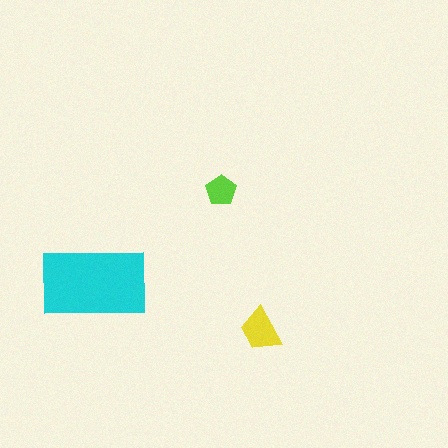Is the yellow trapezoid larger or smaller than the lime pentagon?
Larger.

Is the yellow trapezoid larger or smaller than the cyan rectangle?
Smaller.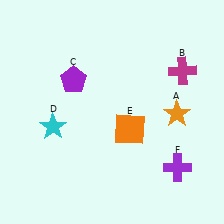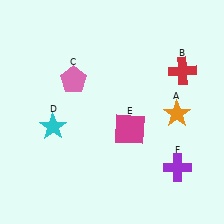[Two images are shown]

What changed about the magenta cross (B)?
In Image 1, B is magenta. In Image 2, it changed to red.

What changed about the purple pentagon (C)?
In Image 1, C is purple. In Image 2, it changed to pink.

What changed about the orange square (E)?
In Image 1, E is orange. In Image 2, it changed to magenta.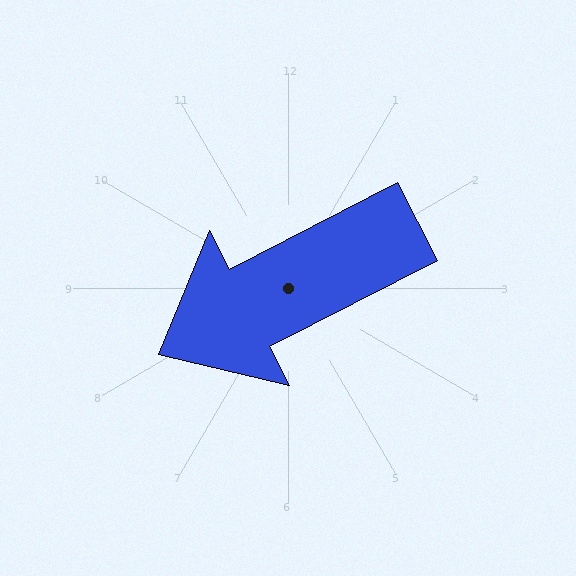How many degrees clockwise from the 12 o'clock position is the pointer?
Approximately 243 degrees.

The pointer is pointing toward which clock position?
Roughly 8 o'clock.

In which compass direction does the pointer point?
Southwest.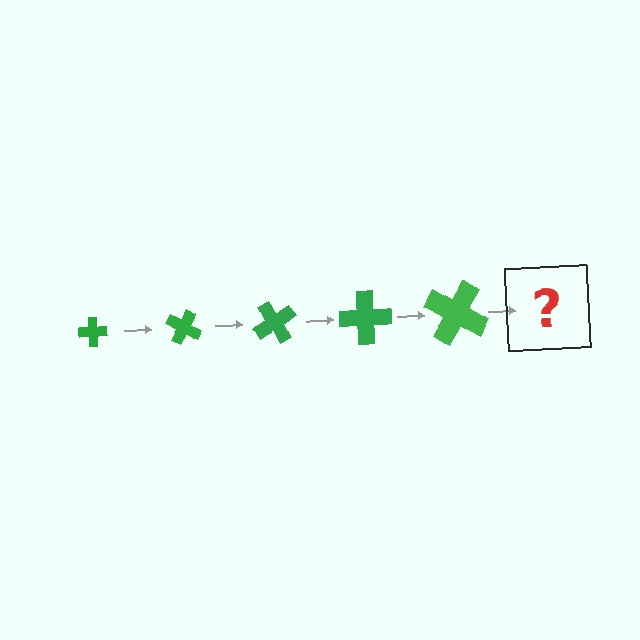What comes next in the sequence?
The next element should be a cross, larger than the previous one and rotated 150 degrees from the start.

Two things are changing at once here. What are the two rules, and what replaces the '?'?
The two rules are that the cross grows larger each step and it rotates 30 degrees each step. The '?' should be a cross, larger than the previous one and rotated 150 degrees from the start.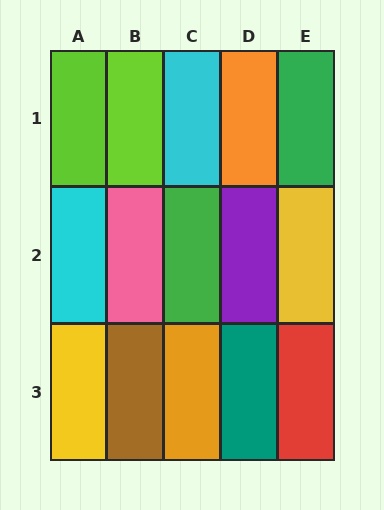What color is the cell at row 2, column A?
Cyan.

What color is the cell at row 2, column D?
Purple.